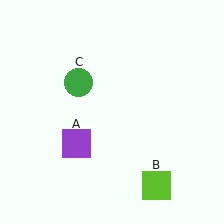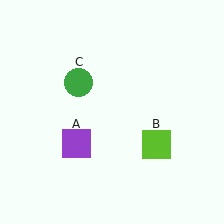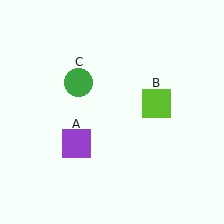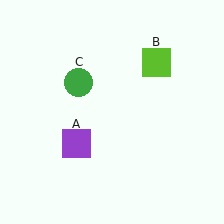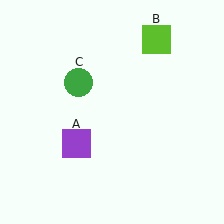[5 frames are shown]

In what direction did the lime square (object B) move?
The lime square (object B) moved up.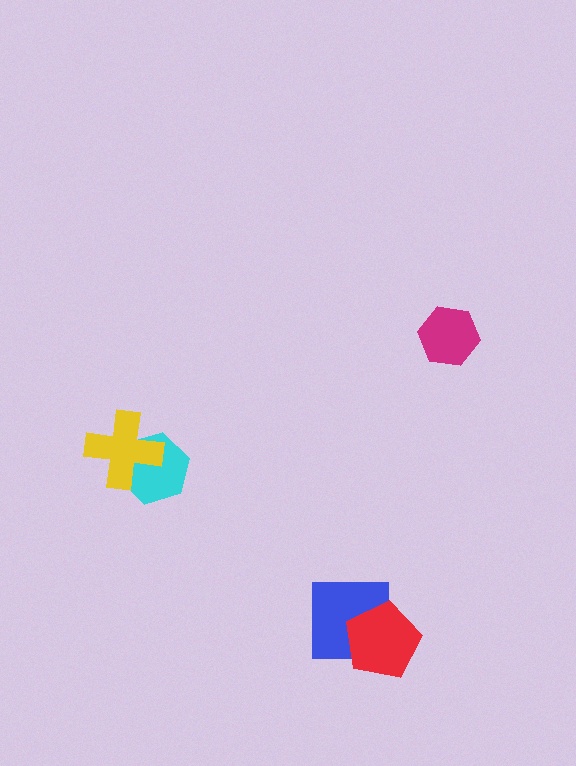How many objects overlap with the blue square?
1 object overlaps with the blue square.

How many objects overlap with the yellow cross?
1 object overlaps with the yellow cross.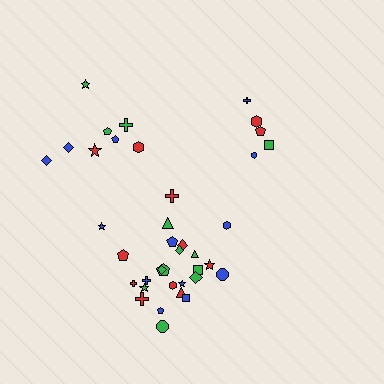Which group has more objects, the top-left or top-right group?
The top-left group.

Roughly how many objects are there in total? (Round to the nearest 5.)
Roughly 40 objects in total.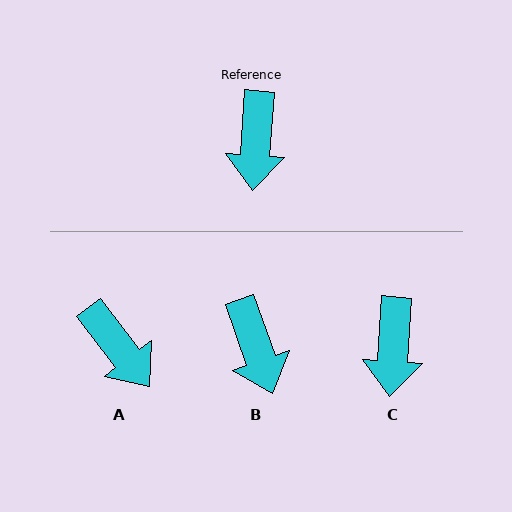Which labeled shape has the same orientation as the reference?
C.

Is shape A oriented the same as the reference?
No, it is off by about 42 degrees.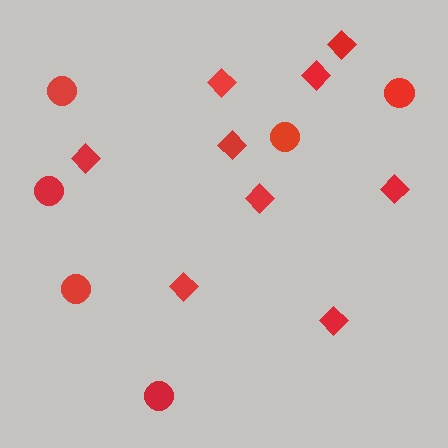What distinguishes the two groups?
There are 2 groups: one group of diamonds (9) and one group of circles (6).